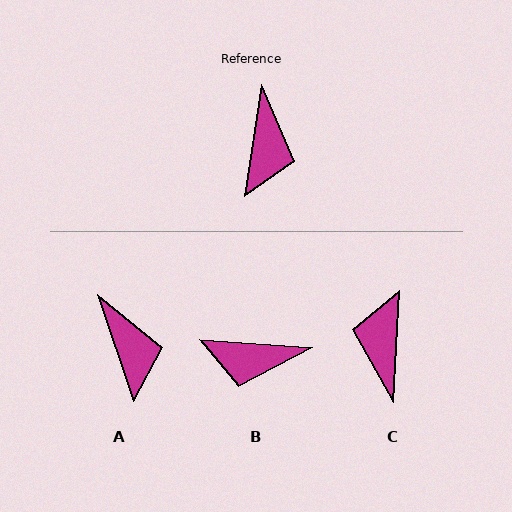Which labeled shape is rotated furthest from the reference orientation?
C, about 174 degrees away.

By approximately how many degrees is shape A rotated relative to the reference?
Approximately 28 degrees counter-clockwise.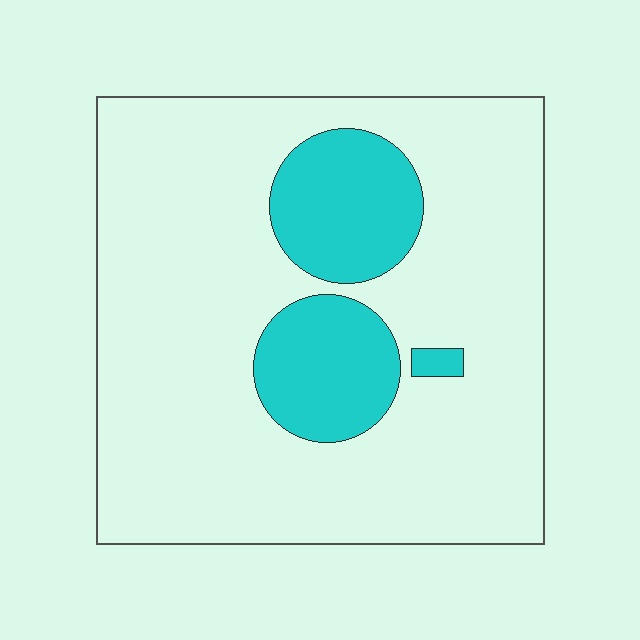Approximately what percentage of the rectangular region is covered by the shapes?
Approximately 20%.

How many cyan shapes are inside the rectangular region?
3.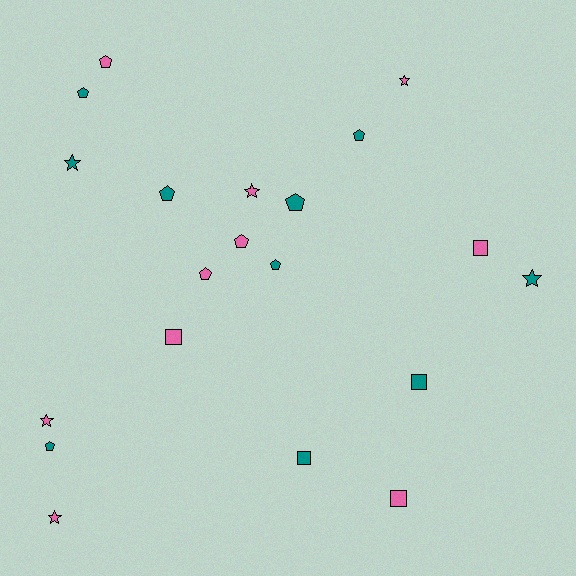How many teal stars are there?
There are 2 teal stars.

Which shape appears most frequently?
Pentagon, with 9 objects.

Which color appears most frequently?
Pink, with 10 objects.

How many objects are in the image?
There are 20 objects.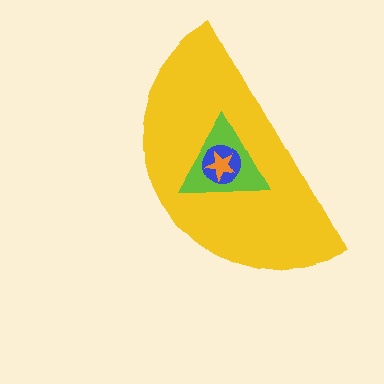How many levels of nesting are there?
4.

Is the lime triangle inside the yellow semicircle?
Yes.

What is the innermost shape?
The orange star.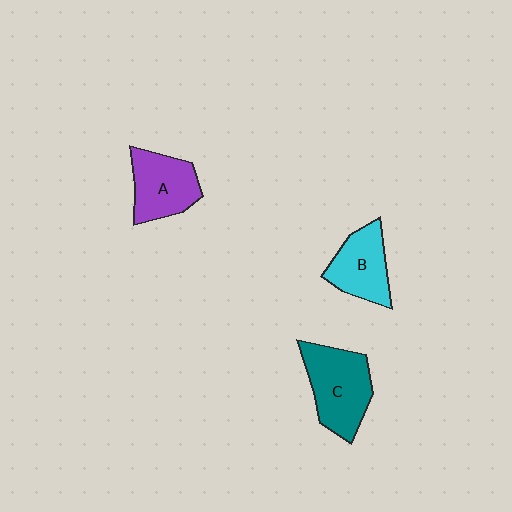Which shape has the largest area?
Shape C (teal).